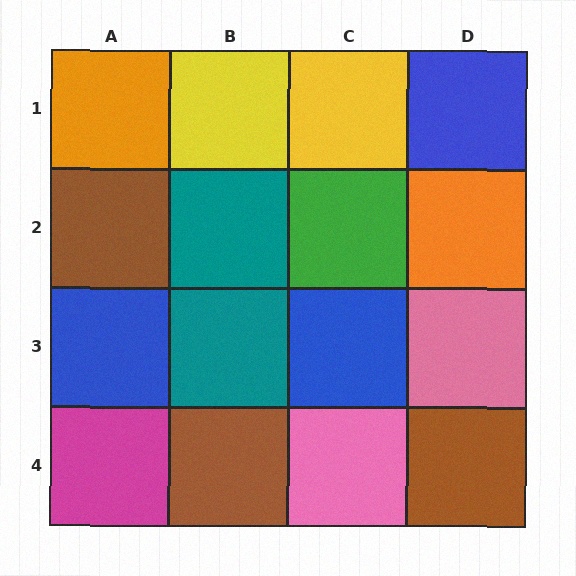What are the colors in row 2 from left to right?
Brown, teal, green, orange.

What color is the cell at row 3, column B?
Teal.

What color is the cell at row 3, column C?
Blue.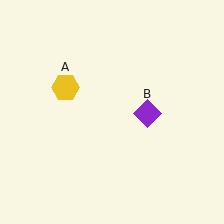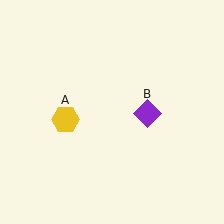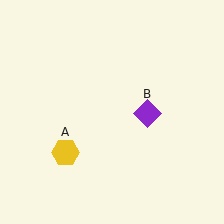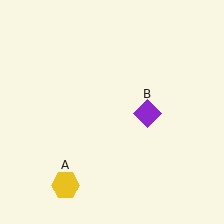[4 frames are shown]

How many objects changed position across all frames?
1 object changed position: yellow hexagon (object A).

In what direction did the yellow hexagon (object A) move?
The yellow hexagon (object A) moved down.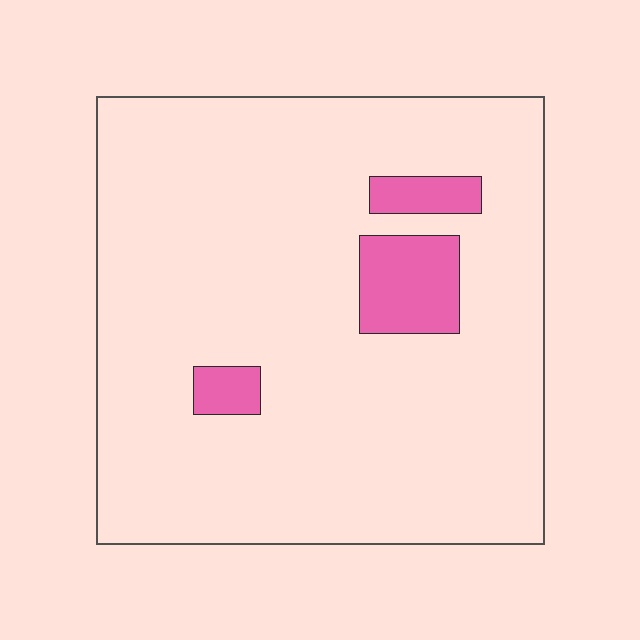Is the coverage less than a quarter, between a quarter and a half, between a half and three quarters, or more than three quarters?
Less than a quarter.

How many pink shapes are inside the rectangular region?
3.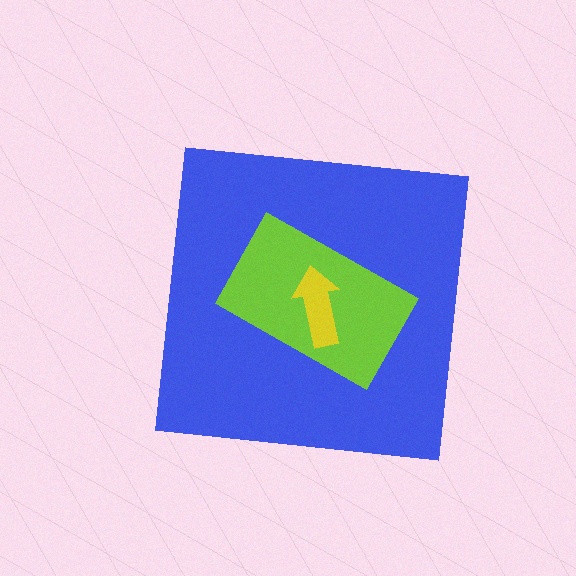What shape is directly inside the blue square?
The lime rectangle.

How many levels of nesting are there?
3.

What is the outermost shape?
The blue square.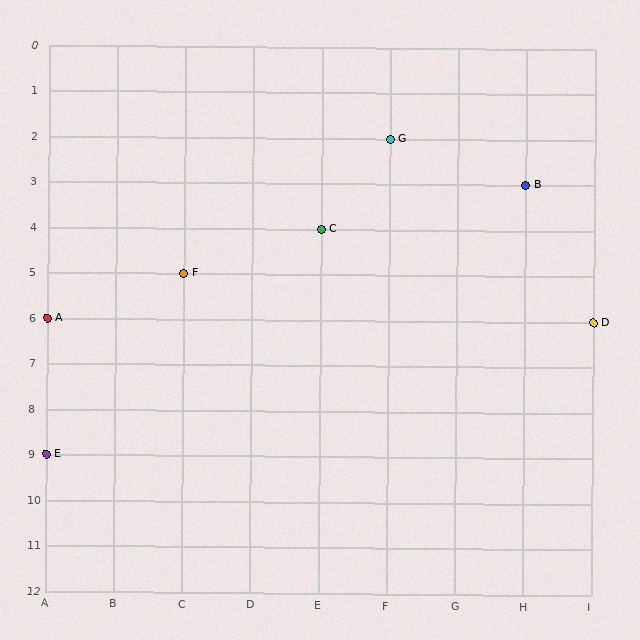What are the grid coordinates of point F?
Point F is at grid coordinates (C, 5).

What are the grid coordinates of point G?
Point G is at grid coordinates (F, 2).